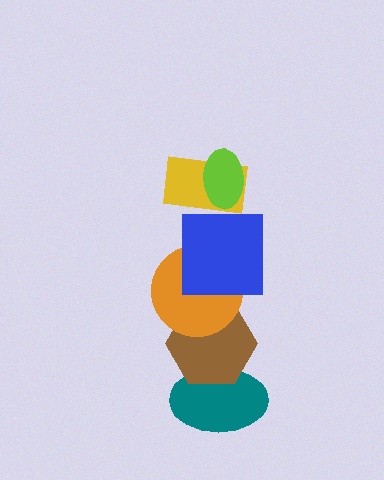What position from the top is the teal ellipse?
The teal ellipse is 6th from the top.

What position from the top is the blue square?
The blue square is 3rd from the top.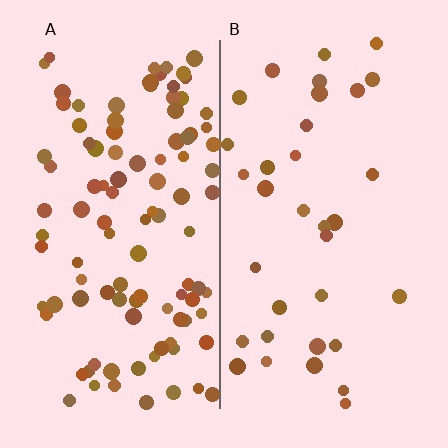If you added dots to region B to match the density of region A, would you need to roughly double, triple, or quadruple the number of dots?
Approximately triple.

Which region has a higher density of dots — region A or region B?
A (the left).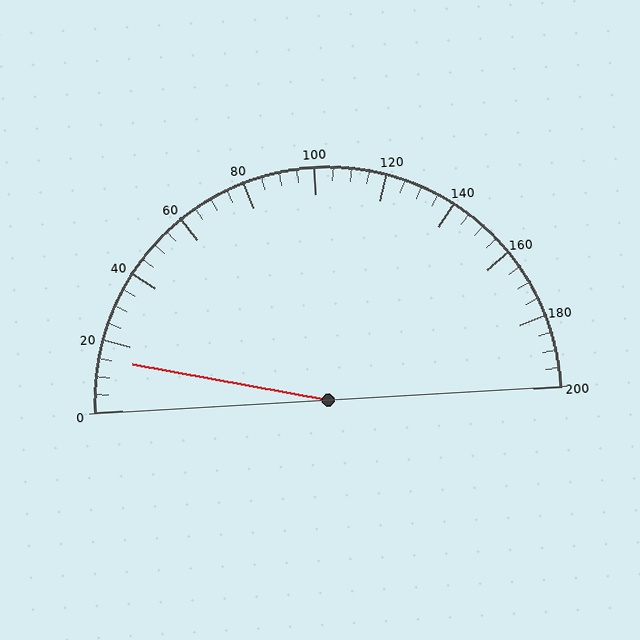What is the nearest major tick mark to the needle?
The nearest major tick mark is 20.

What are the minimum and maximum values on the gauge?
The gauge ranges from 0 to 200.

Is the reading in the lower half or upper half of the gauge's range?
The reading is in the lower half of the range (0 to 200).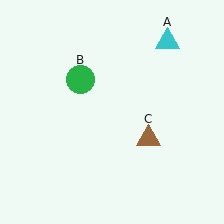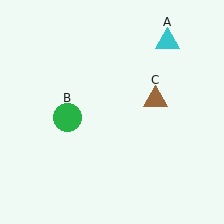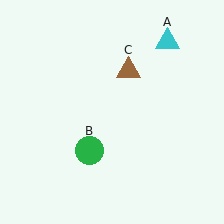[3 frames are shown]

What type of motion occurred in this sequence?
The green circle (object B), brown triangle (object C) rotated counterclockwise around the center of the scene.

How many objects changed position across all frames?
2 objects changed position: green circle (object B), brown triangle (object C).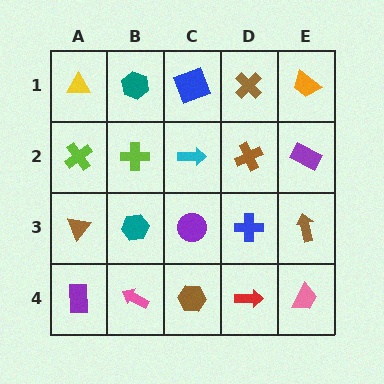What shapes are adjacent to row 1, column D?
A brown cross (row 2, column D), a blue square (row 1, column C), an orange trapezoid (row 1, column E).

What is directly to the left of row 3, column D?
A purple circle.